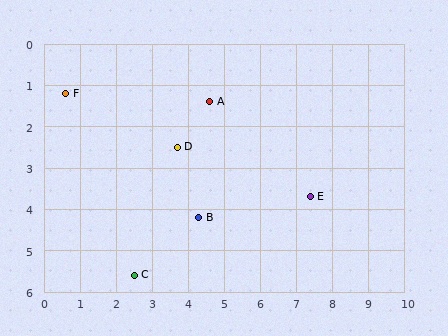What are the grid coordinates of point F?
Point F is at approximately (0.6, 1.2).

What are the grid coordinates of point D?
Point D is at approximately (3.7, 2.5).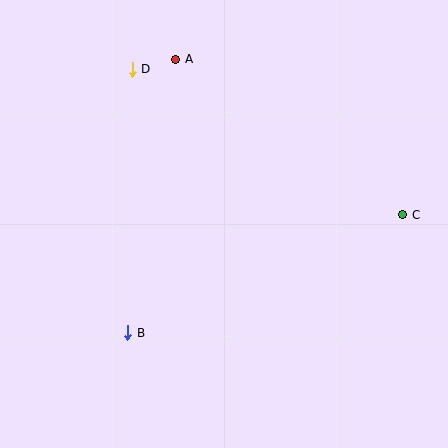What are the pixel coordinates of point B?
Point B is at (128, 333).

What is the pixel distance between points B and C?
The distance between B and C is 300 pixels.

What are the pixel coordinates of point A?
Point A is at (176, 59).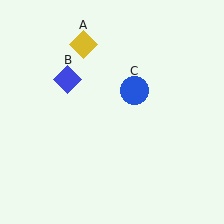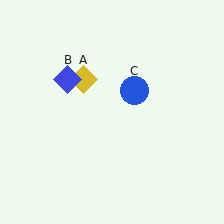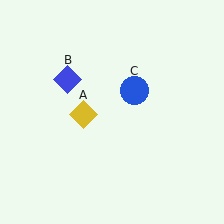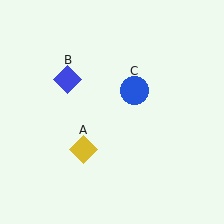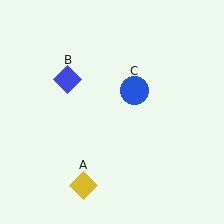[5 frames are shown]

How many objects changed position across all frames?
1 object changed position: yellow diamond (object A).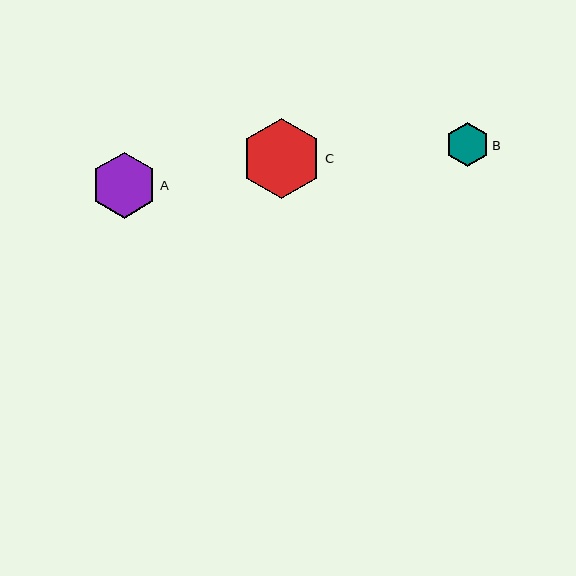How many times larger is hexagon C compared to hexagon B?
Hexagon C is approximately 1.8 times the size of hexagon B.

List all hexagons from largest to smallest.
From largest to smallest: C, A, B.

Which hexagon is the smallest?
Hexagon B is the smallest with a size of approximately 44 pixels.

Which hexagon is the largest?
Hexagon C is the largest with a size of approximately 80 pixels.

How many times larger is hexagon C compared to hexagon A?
Hexagon C is approximately 1.2 times the size of hexagon A.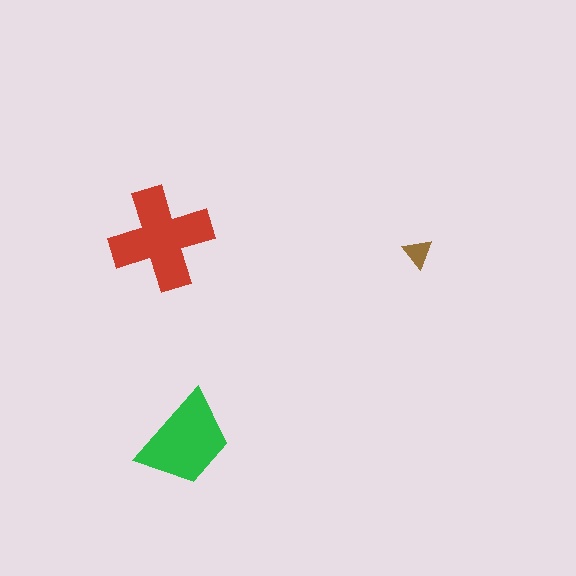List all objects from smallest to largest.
The brown triangle, the green trapezoid, the red cross.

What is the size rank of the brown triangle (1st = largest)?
3rd.